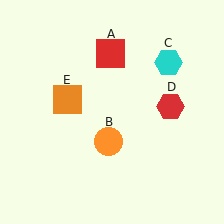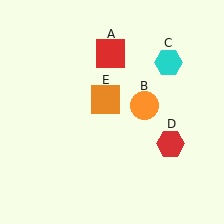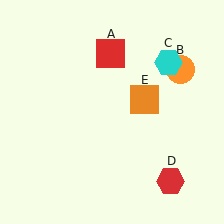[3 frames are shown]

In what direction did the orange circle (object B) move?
The orange circle (object B) moved up and to the right.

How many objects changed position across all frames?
3 objects changed position: orange circle (object B), red hexagon (object D), orange square (object E).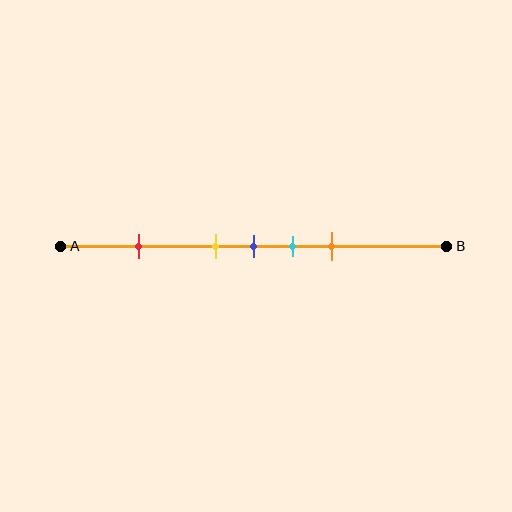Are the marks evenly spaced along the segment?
No, the marks are not evenly spaced.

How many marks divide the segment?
There are 5 marks dividing the segment.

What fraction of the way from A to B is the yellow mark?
The yellow mark is approximately 40% (0.4) of the way from A to B.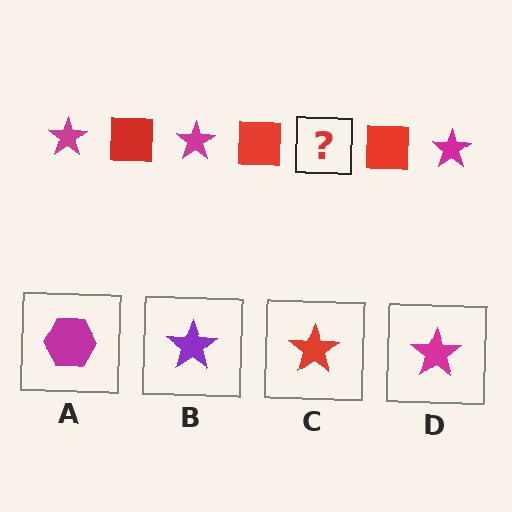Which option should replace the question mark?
Option D.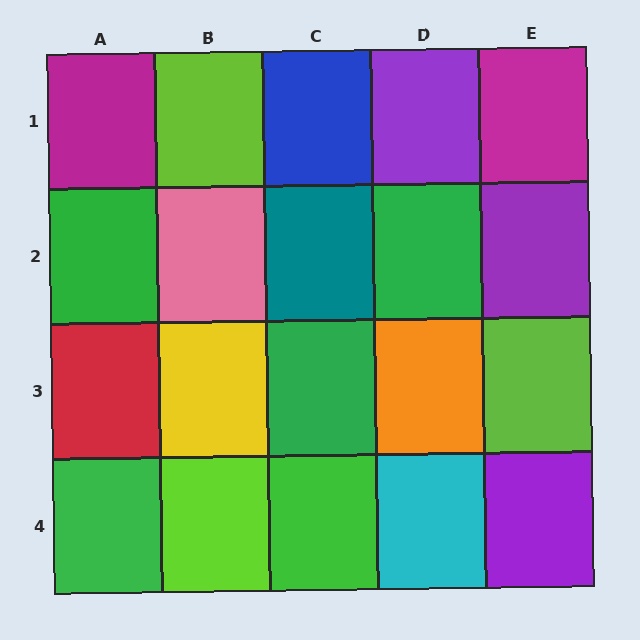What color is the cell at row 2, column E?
Purple.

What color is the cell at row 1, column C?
Blue.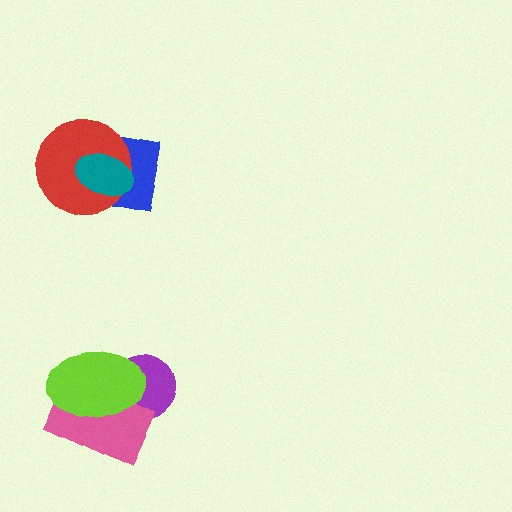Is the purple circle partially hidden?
Yes, it is partially covered by another shape.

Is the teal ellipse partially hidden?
No, no other shape covers it.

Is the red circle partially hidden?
Yes, it is partially covered by another shape.